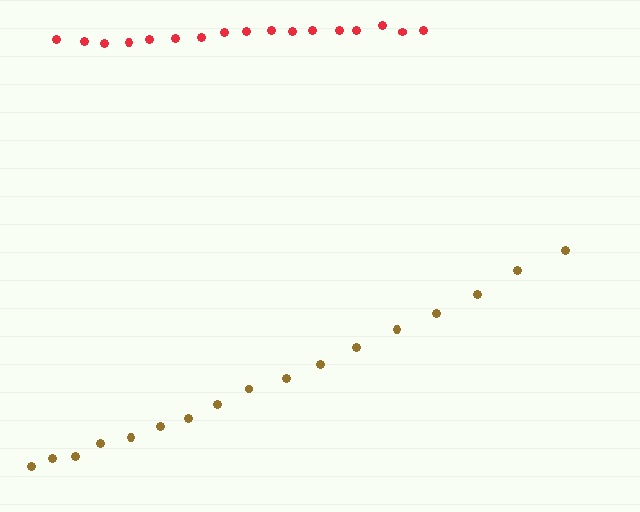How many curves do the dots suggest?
There are 2 distinct paths.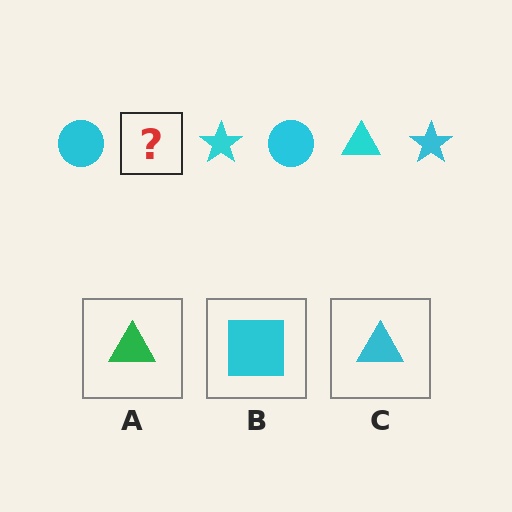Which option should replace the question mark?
Option C.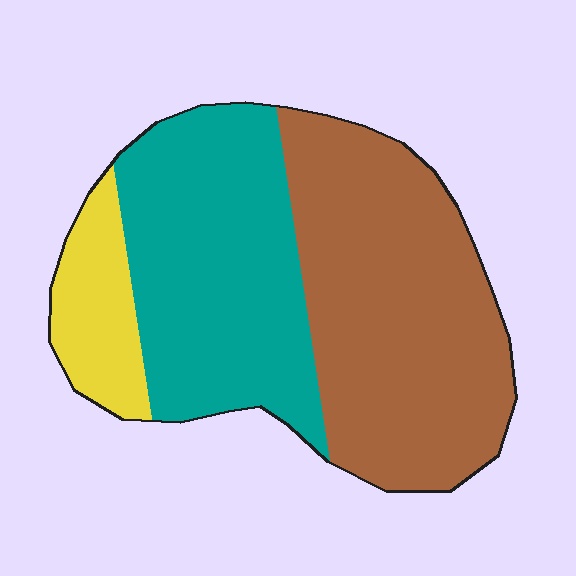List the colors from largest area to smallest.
From largest to smallest: brown, teal, yellow.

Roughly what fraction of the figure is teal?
Teal takes up about two fifths (2/5) of the figure.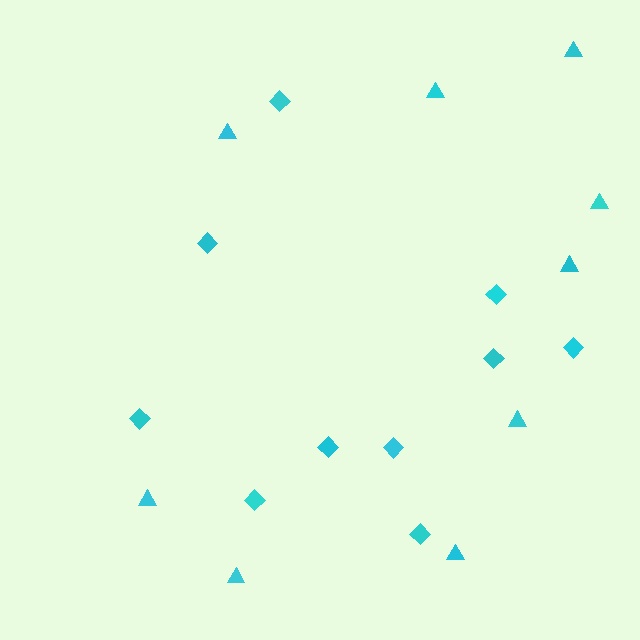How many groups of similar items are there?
There are 2 groups: one group of diamonds (10) and one group of triangles (9).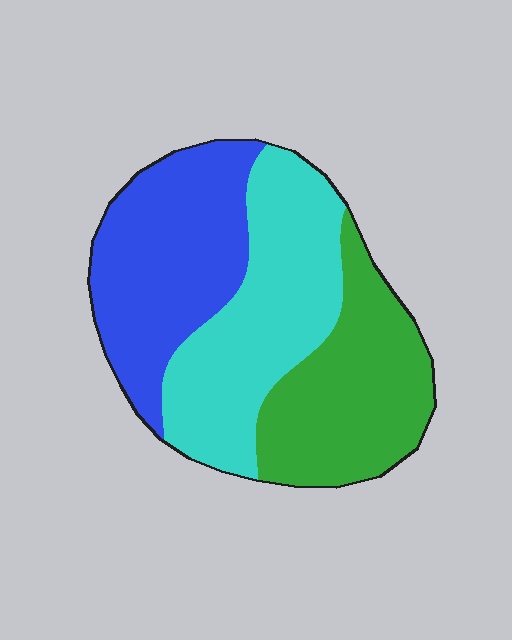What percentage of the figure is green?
Green takes up about one third (1/3) of the figure.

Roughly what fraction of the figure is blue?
Blue takes up about one third (1/3) of the figure.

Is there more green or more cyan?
Cyan.